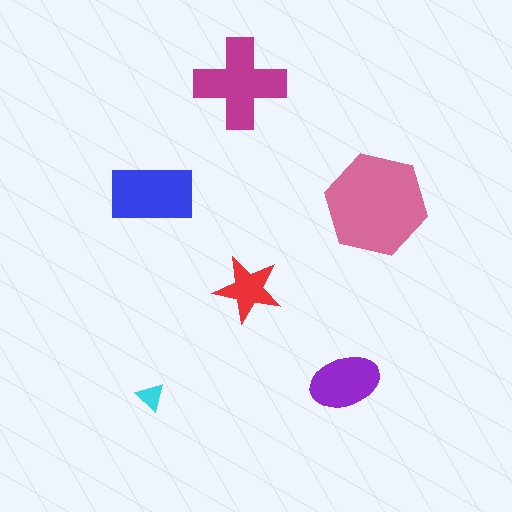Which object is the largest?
The pink hexagon.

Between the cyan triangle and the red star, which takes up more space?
The red star.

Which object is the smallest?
The cyan triangle.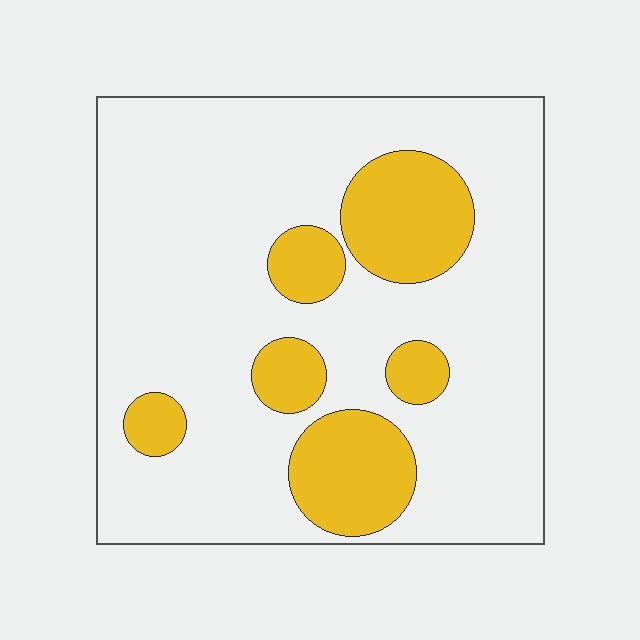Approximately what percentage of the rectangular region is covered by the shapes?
Approximately 20%.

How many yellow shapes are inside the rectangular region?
6.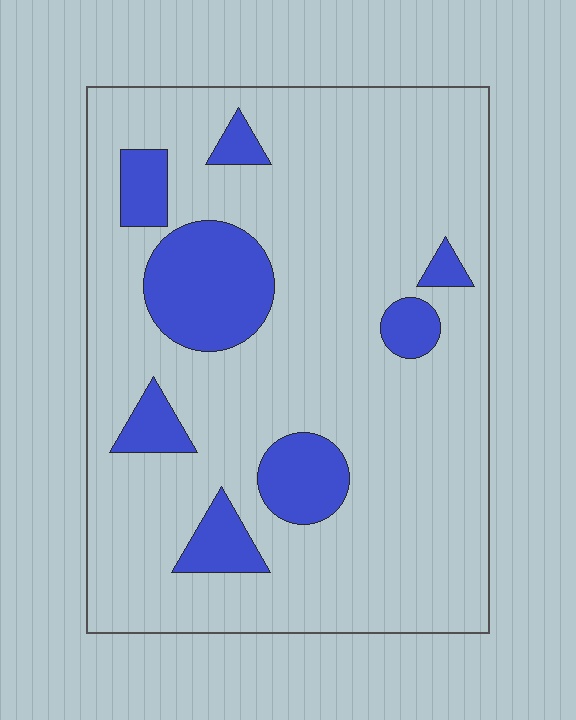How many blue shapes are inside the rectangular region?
8.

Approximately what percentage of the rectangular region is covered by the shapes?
Approximately 15%.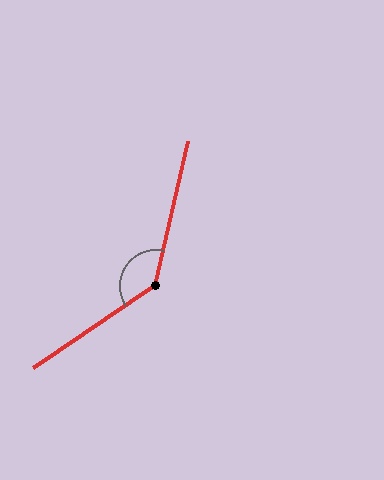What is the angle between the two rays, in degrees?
Approximately 137 degrees.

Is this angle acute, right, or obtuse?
It is obtuse.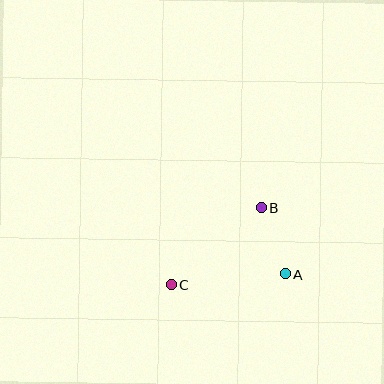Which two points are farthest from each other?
Points B and C are farthest from each other.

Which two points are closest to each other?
Points A and B are closest to each other.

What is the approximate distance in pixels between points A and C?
The distance between A and C is approximately 114 pixels.